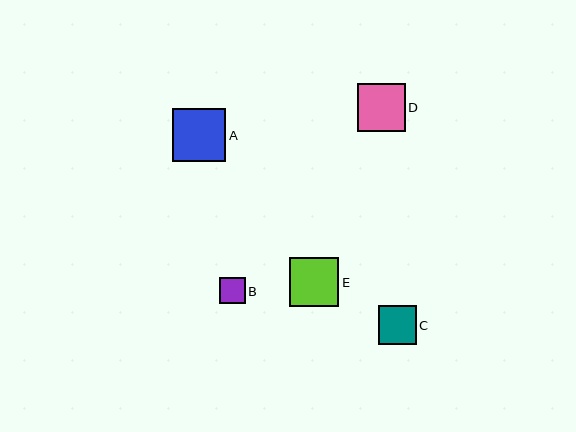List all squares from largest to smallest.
From largest to smallest: A, E, D, C, B.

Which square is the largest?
Square A is the largest with a size of approximately 54 pixels.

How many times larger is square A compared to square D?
Square A is approximately 1.1 times the size of square D.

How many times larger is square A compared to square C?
Square A is approximately 1.4 times the size of square C.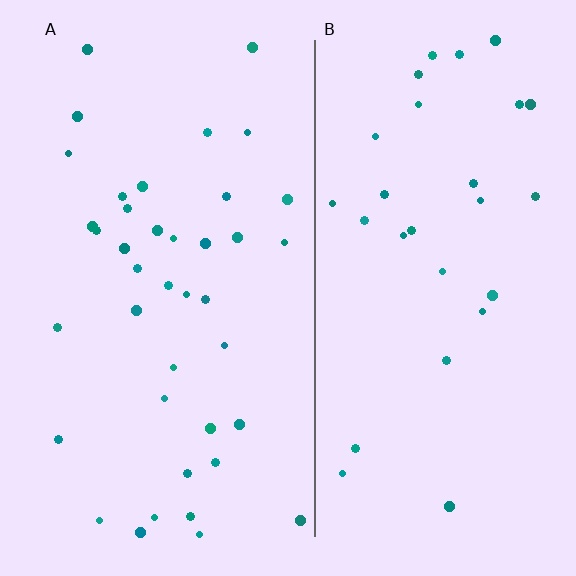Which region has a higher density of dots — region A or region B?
A (the left).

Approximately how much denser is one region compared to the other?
Approximately 1.4× — region A over region B.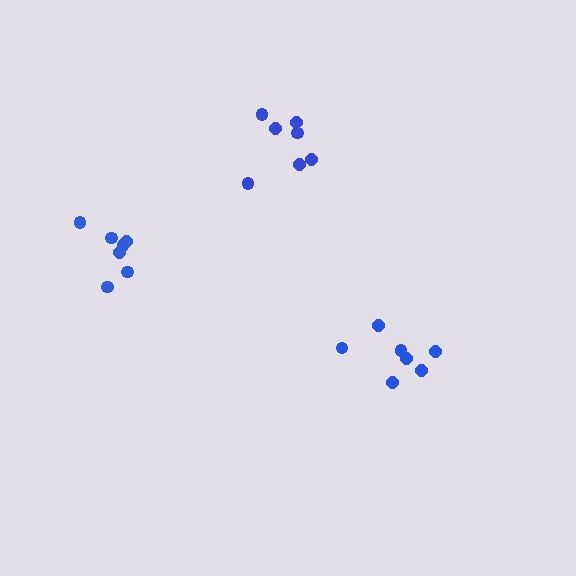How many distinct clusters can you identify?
There are 3 distinct clusters.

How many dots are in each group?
Group 1: 7 dots, Group 2: 7 dots, Group 3: 7 dots (21 total).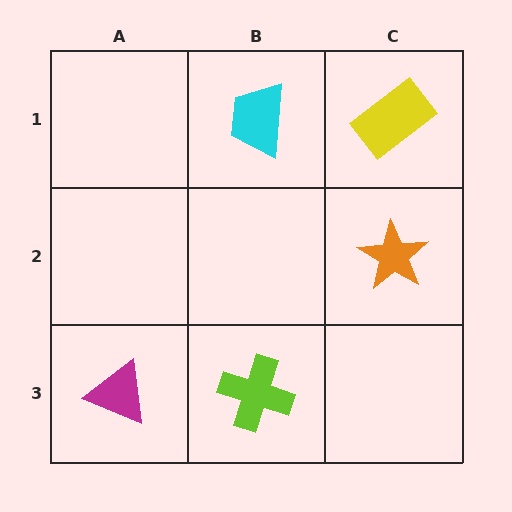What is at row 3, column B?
A lime cross.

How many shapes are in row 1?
2 shapes.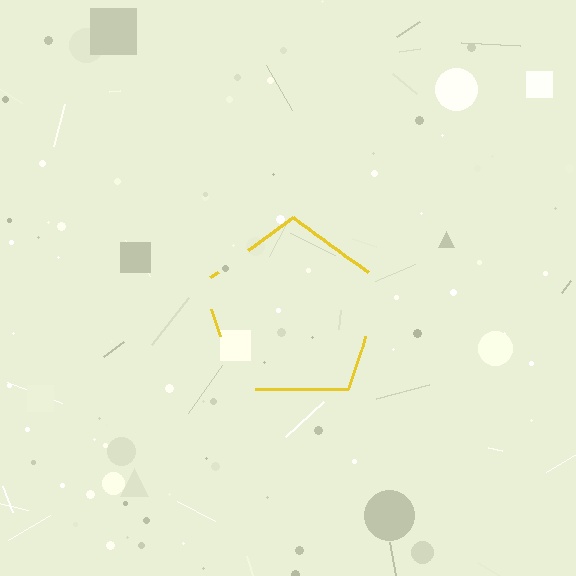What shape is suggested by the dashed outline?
The dashed outline suggests a pentagon.